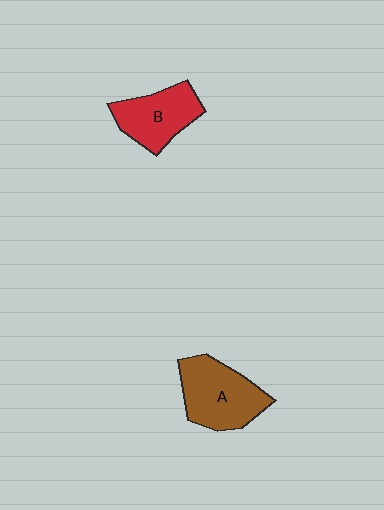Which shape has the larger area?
Shape A (brown).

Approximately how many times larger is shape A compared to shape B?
Approximately 1.2 times.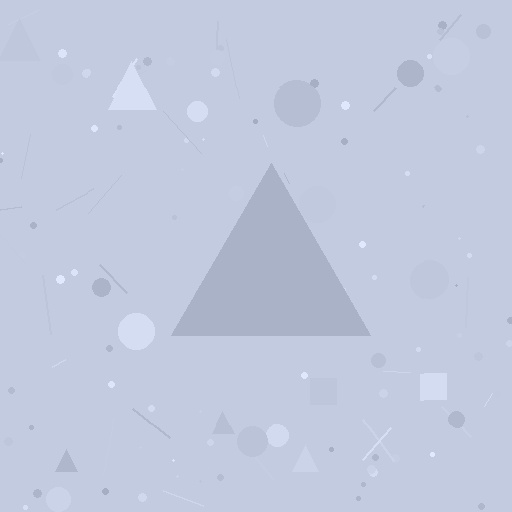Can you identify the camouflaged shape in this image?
The camouflaged shape is a triangle.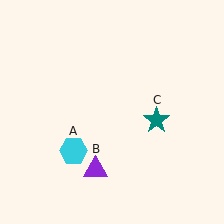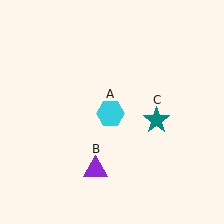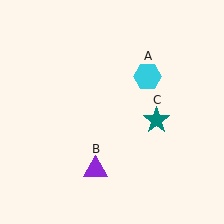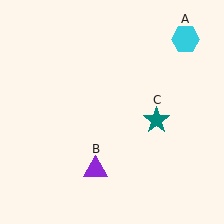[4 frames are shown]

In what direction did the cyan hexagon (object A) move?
The cyan hexagon (object A) moved up and to the right.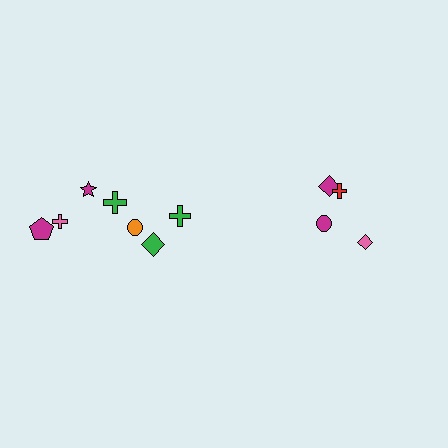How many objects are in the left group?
There are 7 objects.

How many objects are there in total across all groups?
There are 11 objects.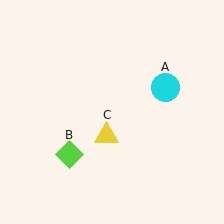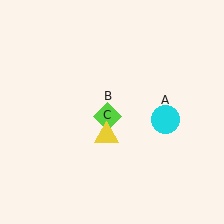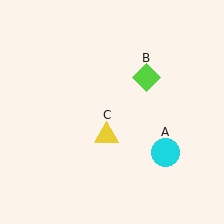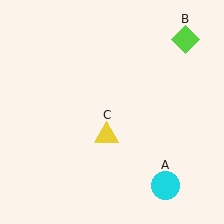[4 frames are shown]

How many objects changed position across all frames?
2 objects changed position: cyan circle (object A), lime diamond (object B).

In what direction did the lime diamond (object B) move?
The lime diamond (object B) moved up and to the right.